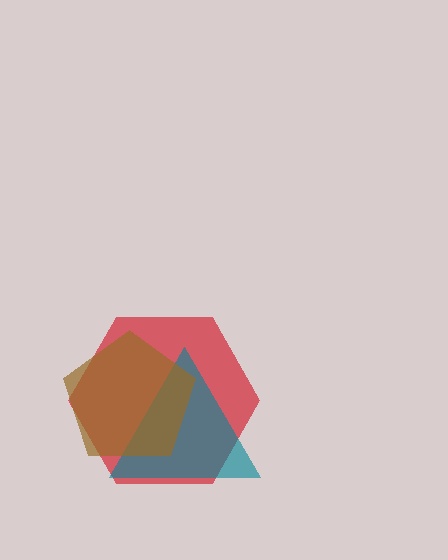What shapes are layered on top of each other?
The layered shapes are: a red hexagon, a teal triangle, a brown pentagon.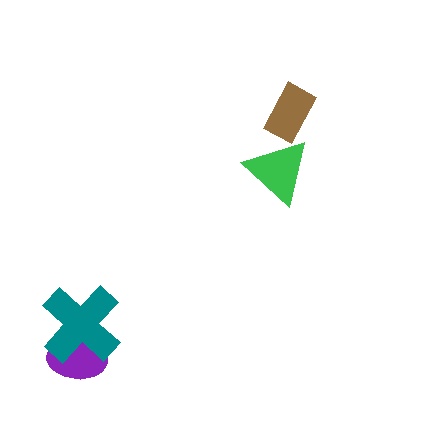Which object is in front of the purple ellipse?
The teal cross is in front of the purple ellipse.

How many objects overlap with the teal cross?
1 object overlaps with the teal cross.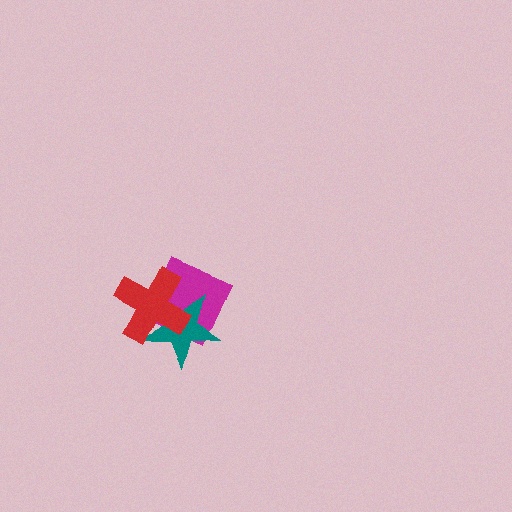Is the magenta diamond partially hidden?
Yes, it is partially covered by another shape.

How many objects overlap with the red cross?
2 objects overlap with the red cross.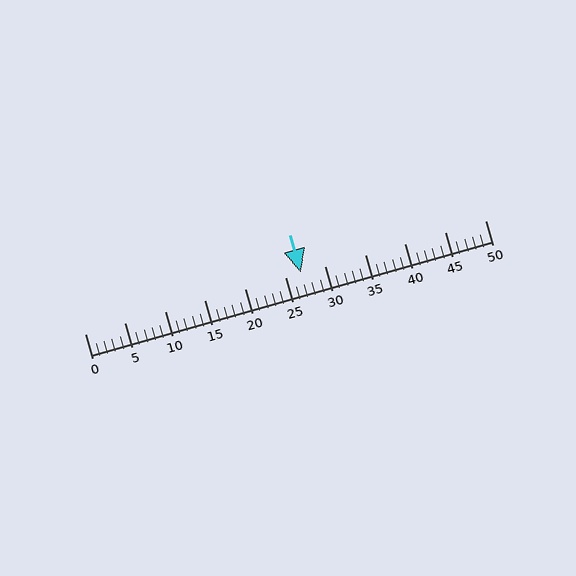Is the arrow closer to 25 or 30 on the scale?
The arrow is closer to 25.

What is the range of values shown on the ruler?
The ruler shows values from 0 to 50.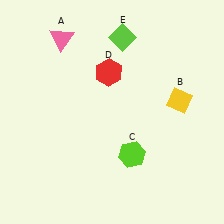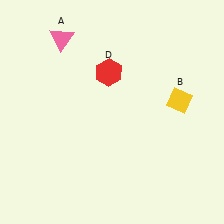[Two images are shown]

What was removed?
The lime hexagon (C), the lime diamond (E) were removed in Image 2.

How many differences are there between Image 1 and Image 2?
There are 2 differences between the two images.